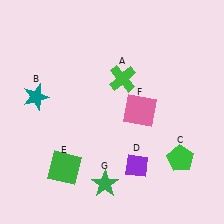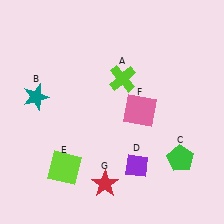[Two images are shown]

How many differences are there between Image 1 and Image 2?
There are 3 differences between the two images.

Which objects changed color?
A changed from green to lime. E changed from green to lime. G changed from green to red.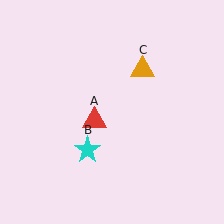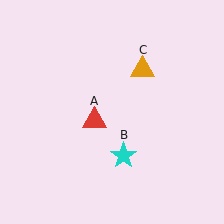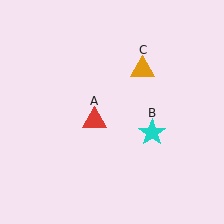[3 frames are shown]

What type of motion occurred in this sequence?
The cyan star (object B) rotated counterclockwise around the center of the scene.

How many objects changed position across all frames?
1 object changed position: cyan star (object B).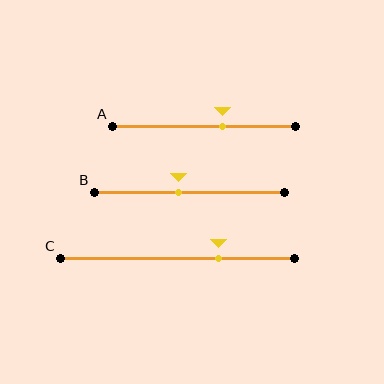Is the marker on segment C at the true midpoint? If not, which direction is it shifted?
No, the marker on segment C is shifted to the right by about 18% of the segment length.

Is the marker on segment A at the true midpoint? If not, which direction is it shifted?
No, the marker on segment A is shifted to the right by about 10% of the segment length.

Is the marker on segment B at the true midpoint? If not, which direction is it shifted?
No, the marker on segment B is shifted to the left by about 6% of the segment length.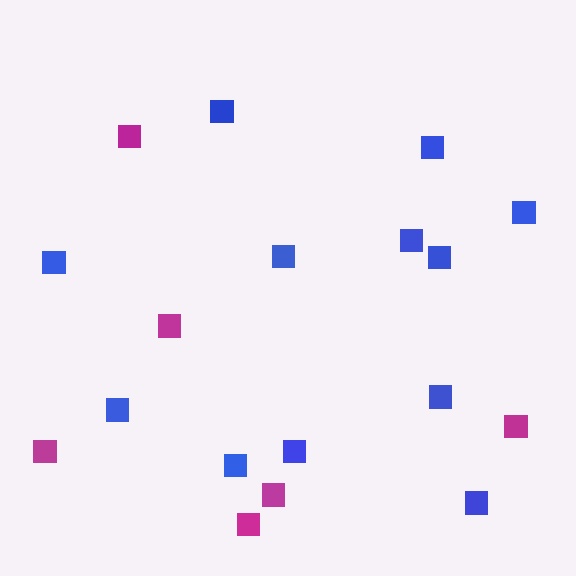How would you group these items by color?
There are 2 groups: one group of magenta squares (6) and one group of blue squares (12).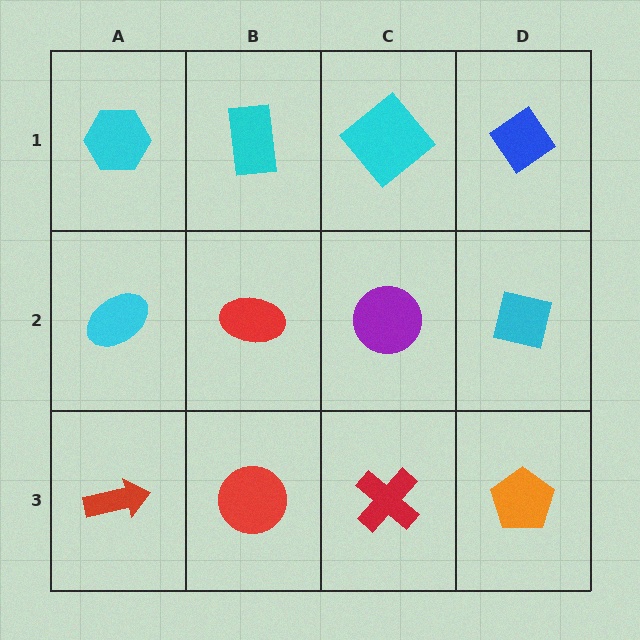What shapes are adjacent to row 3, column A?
A cyan ellipse (row 2, column A), a red circle (row 3, column B).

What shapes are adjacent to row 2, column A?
A cyan hexagon (row 1, column A), a red arrow (row 3, column A), a red ellipse (row 2, column B).